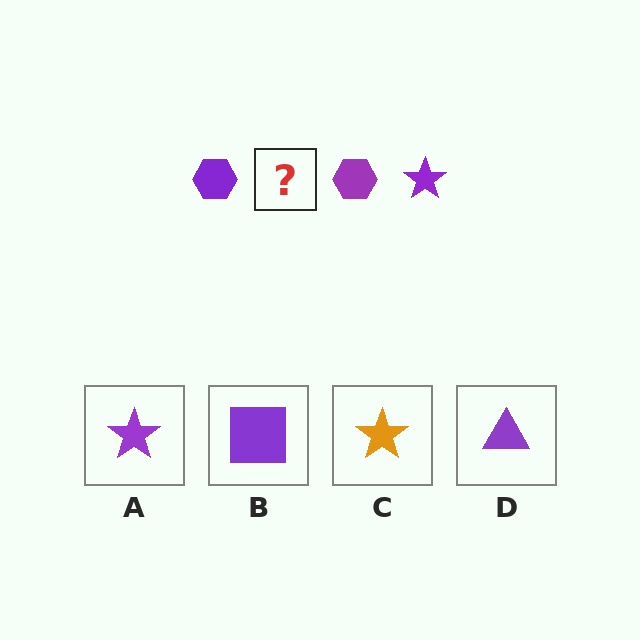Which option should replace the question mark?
Option A.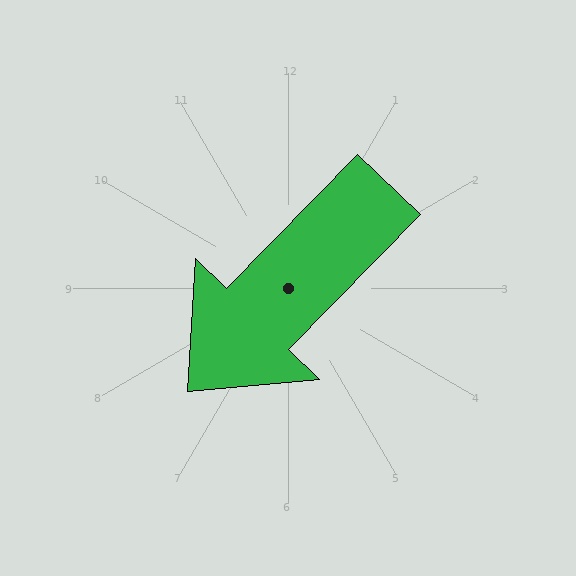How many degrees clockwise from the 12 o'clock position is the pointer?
Approximately 224 degrees.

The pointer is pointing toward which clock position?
Roughly 7 o'clock.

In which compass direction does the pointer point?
Southwest.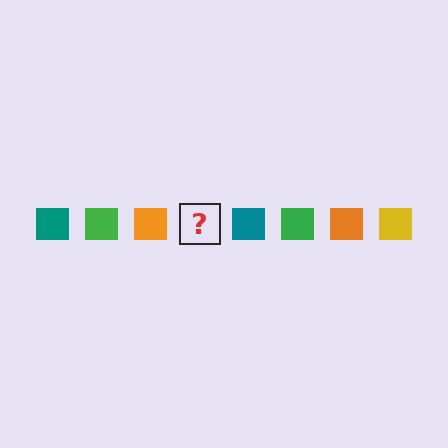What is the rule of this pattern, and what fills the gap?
The rule is that the pattern cycles through teal, green, orange, yellow squares. The gap should be filled with a yellow square.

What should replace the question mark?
The question mark should be replaced with a yellow square.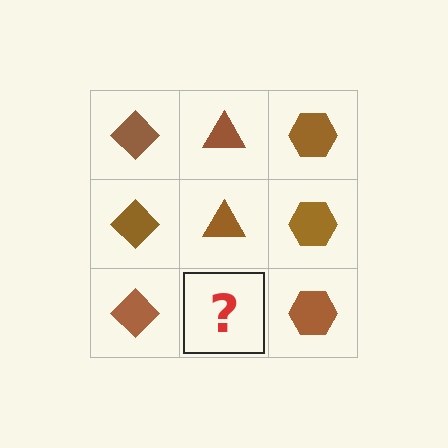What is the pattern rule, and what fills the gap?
The rule is that each column has a consistent shape. The gap should be filled with a brown triangle.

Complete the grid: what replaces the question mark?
The question mark should be replaced with a brown triangle.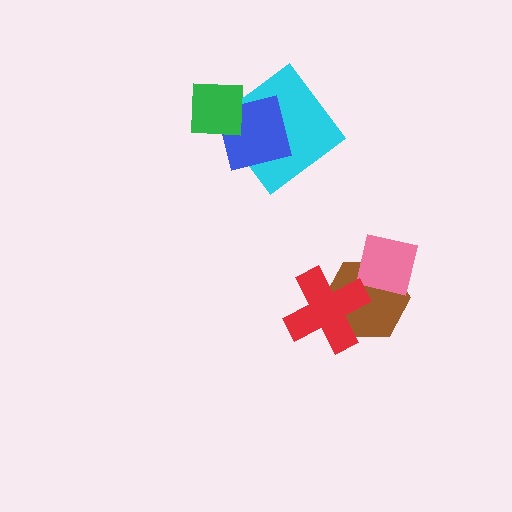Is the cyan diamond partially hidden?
Yes, it is partially covered by another shape.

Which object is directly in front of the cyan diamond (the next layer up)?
The blue square is directly in front of the cyan diamond.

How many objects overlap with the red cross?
1 object overlaps with the red cross.